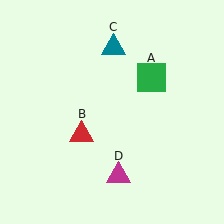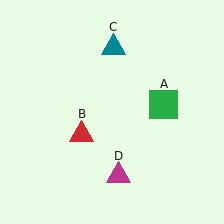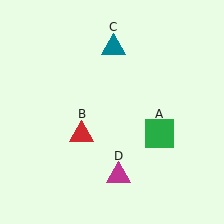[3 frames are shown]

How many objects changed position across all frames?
1 object changed position: green square (object A).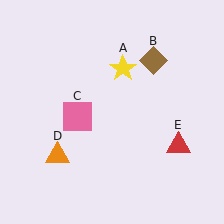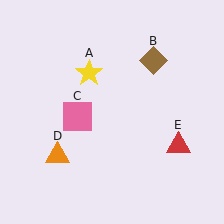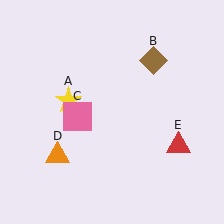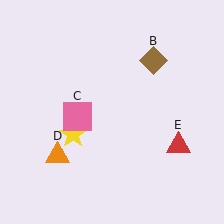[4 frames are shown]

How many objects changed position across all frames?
1 object changed position: yellow star (object A).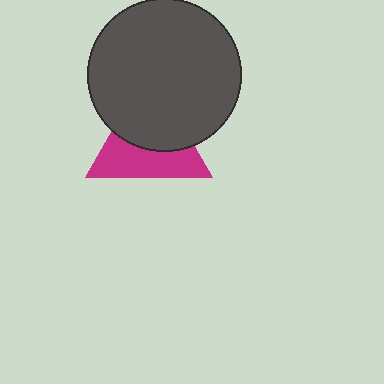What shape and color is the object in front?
The object in front is a dark gray circle.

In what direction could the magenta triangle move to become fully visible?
The magenta triangle could move down. That would shift it out from behind the dark gray circle entirely.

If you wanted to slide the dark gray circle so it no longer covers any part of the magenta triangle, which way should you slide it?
Slide it up — that is the most direct way to separate the two shapes.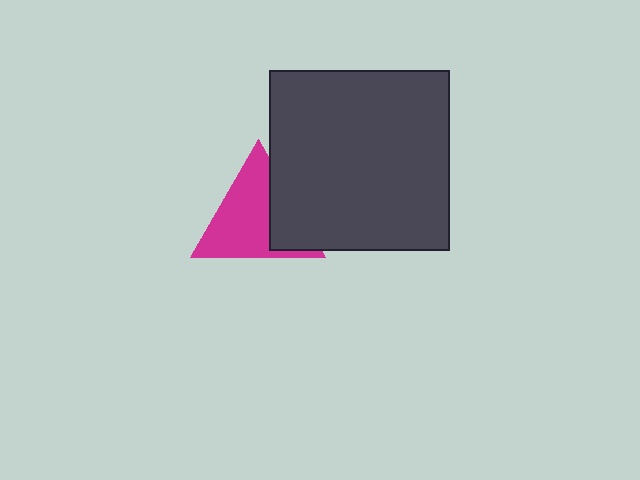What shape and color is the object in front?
The object in front is a dark gray square.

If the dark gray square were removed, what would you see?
You would see the complete magenta triangle.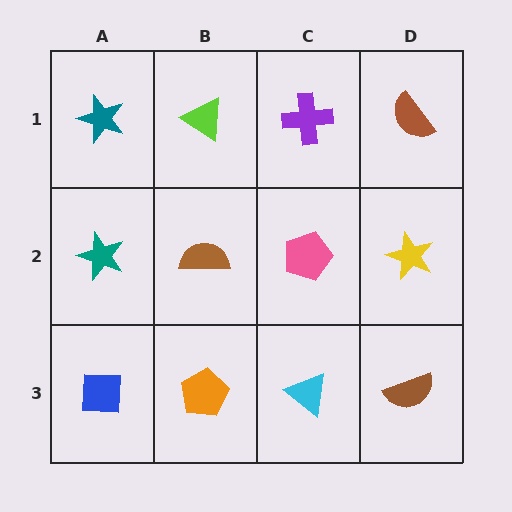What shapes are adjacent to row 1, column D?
A yellow star (row 2, column D), a purple cross (row 1, column C).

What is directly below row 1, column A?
A teal star.